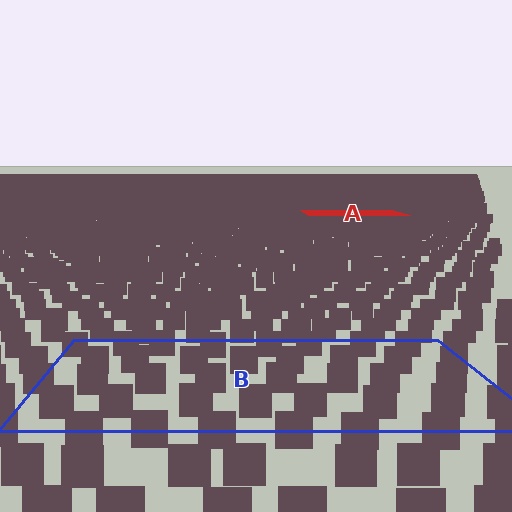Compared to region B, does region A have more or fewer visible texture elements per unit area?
Region A has more texture elements per unit area — they are packed more densely because it is farther away.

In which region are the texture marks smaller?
The texture marks are smaller in region A, because it is farther away.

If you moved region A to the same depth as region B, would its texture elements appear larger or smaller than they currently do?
They would appear larger. At a closer depth, the same texture elements are projected at a bigger on-screen size.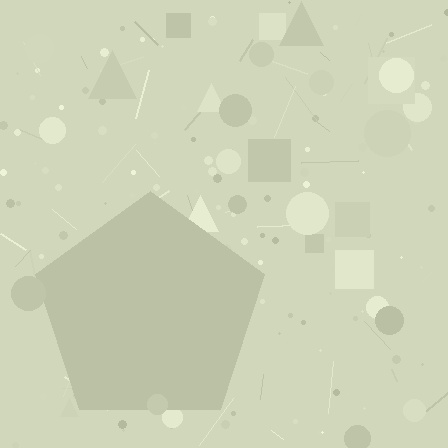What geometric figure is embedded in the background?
A pentagon is embedded in the background.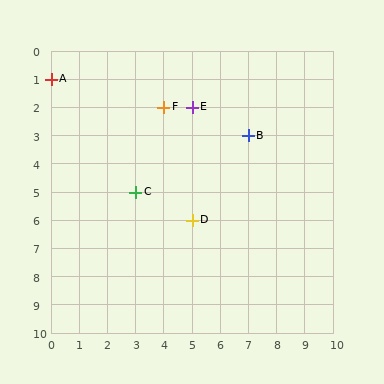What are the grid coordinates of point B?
Point B is at grid coordinates (7, 3).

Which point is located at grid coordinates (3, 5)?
Point C is at (3, 5).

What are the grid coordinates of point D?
Point D is at grid coordinates (5, 6).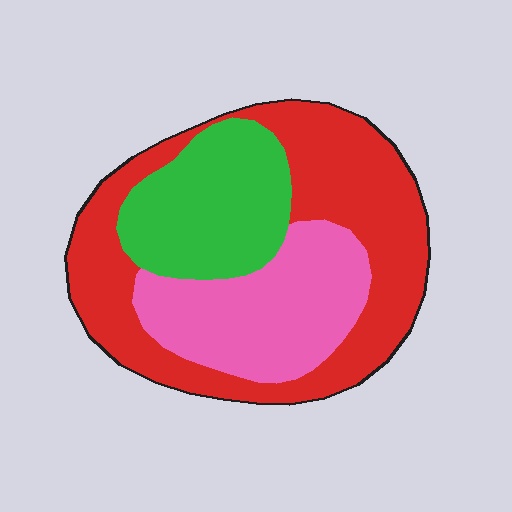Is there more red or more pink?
Red.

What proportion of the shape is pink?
Pink takes up about one quarter (1/4) of the shape.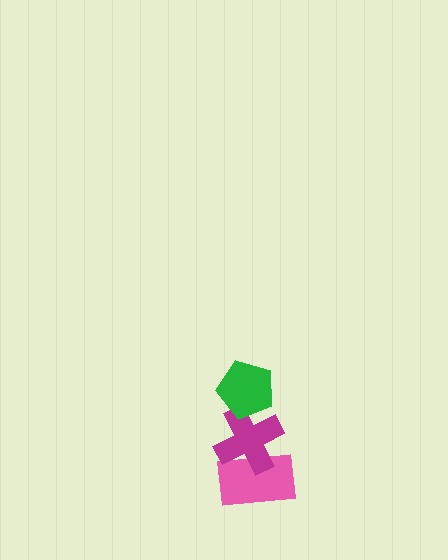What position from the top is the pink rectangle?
The pink rectangle is 3rd from the top.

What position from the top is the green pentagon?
The green pentagon is 1st from the top.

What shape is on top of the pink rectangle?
The magenta cross is on top of the pink rectangle.